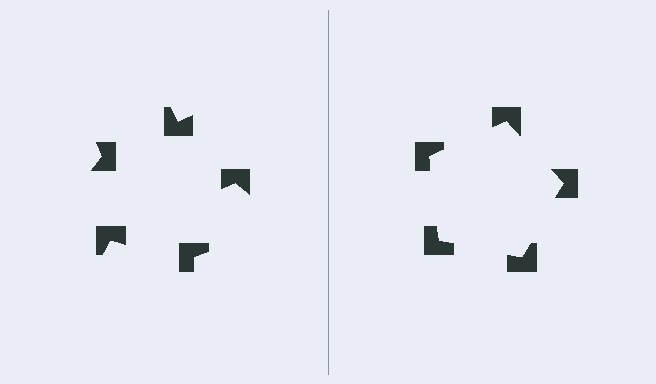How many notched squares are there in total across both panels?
10 — 5 on each side.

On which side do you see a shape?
An illusory pentagon appears on the right side. On the left side the wedge cuts are rotated, so no coherent shape forms.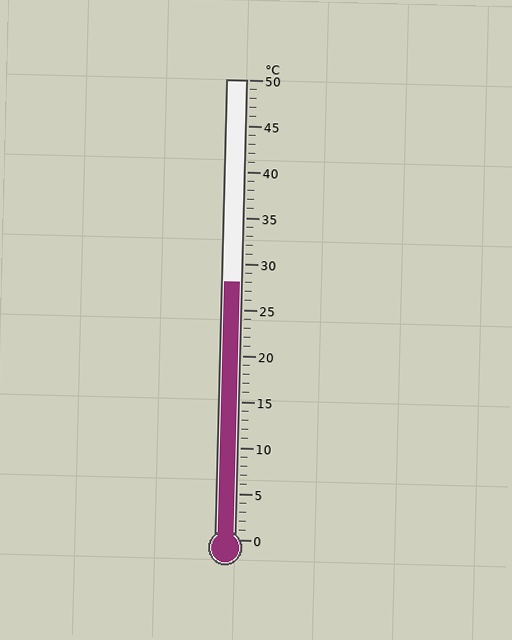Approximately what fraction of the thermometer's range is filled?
The thermometer is filled to approximately 55% of its range.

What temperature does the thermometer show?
The thermometer shows approximately 28°C.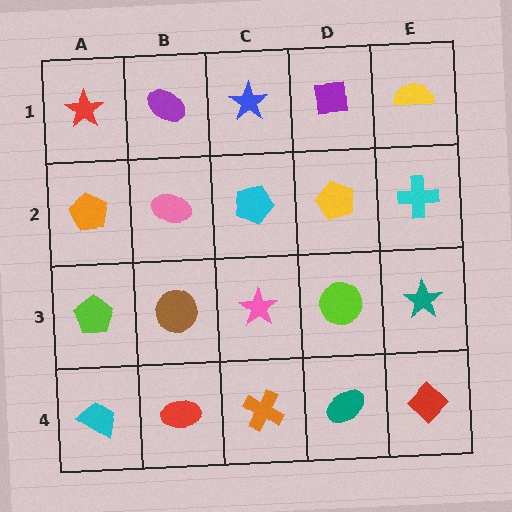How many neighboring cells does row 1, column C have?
3.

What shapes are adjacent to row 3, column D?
A yellow pentagon (row 2, column D), a teal ellipse (row 4, column D), a pink star (row 3, column C), a teal star (row 3, column E).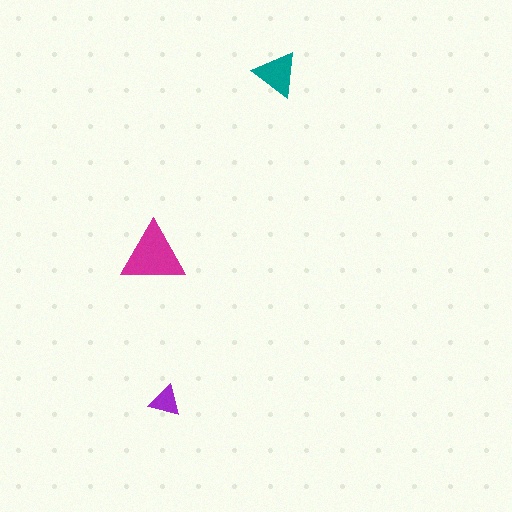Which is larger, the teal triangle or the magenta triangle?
The magenta one.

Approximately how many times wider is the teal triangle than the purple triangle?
About 1.5 times wider.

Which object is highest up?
The teal triangle is topmost.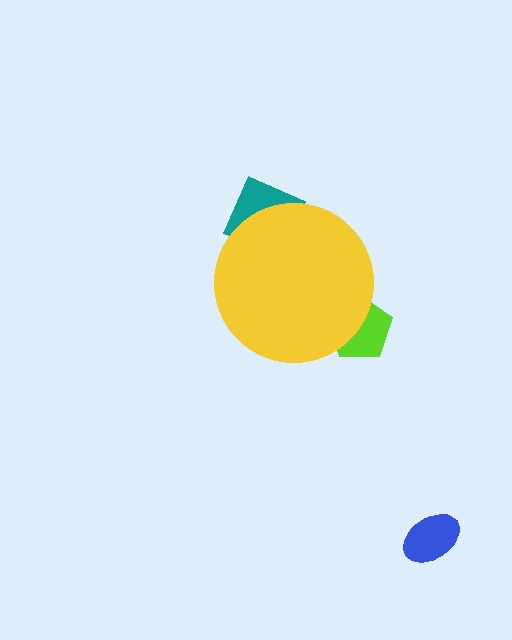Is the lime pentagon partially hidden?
Yes, the lime pentagon is partially hidden behind the yellow circle.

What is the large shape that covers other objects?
A yellow circle.